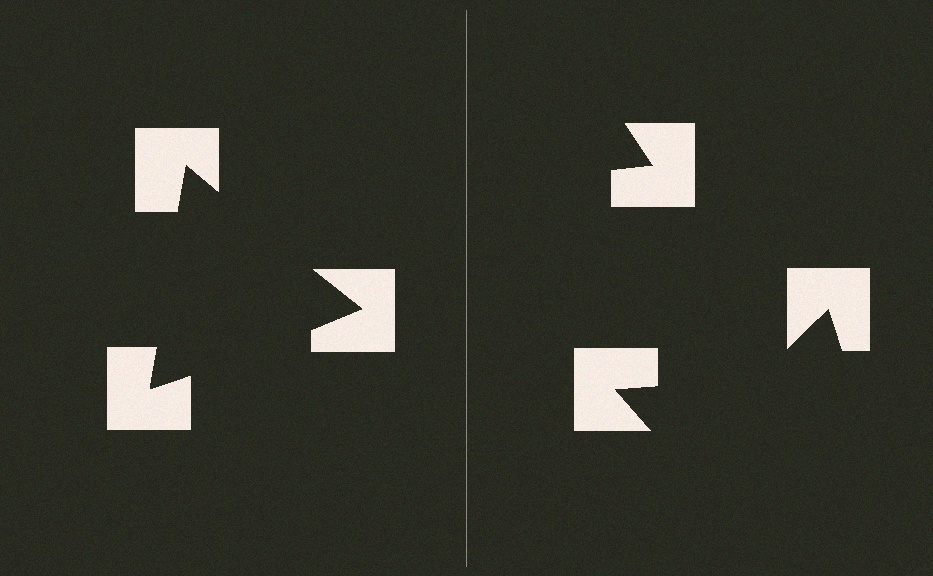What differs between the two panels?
The notched squares are positioned identically on both sides; only the wedge orientations differ. On the left they align to a triangle; on the right they are misaligned.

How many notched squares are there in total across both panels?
6 — 3 on each side.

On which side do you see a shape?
An illusory triangle appears on the left side. On the right side the wedge cuts are rotated, so no coherent shape forms.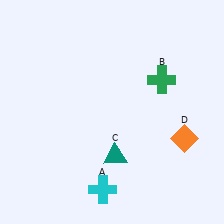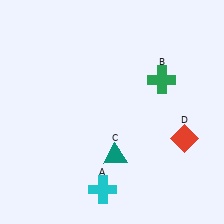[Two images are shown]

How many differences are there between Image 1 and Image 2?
There is 1 difference between the two images.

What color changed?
The diamond (D) changed from orange in Image 1 to red in Image 2.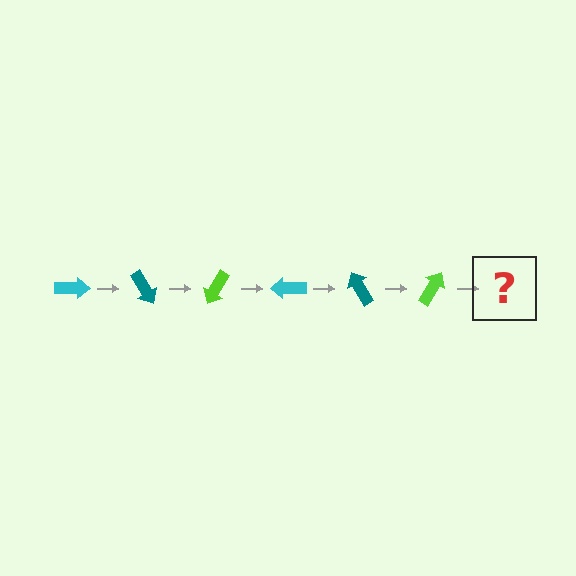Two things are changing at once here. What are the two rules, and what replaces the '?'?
The two rules are that it rotates 60 degrees each step and the color cycles through cyan, teal, and lime. The '?' should be a cyan arrow, rotated 360 degrees from the start.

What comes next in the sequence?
The next element should be a cyan arrow, rotated 360 degrees from the start.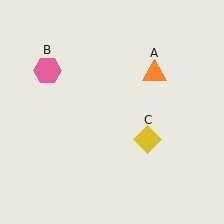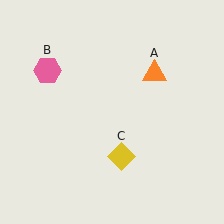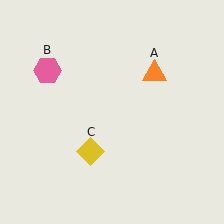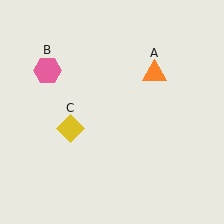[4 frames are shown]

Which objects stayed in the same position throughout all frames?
Orange triangle (object A) and pink hexagon (object B) remained stationary.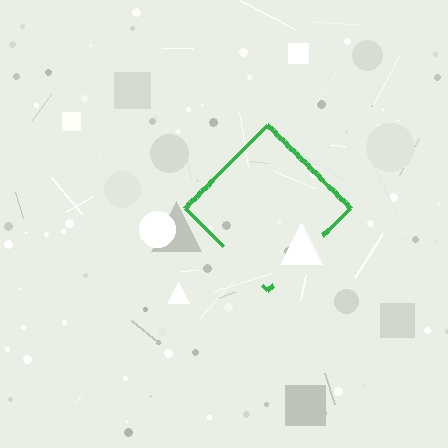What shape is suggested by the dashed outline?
The dashed outline suggests a diamond.